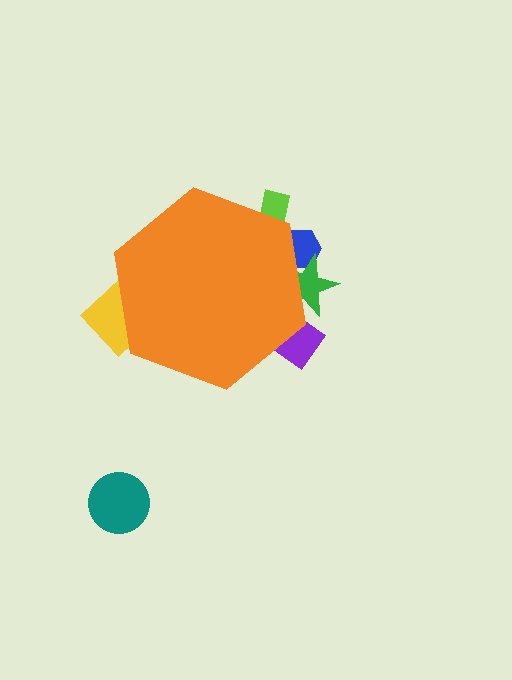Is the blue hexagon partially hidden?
Yes, the blue hexagon is partially hidden behind the orange hexagon.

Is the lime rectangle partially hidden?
Yes, the lime rectangle is partially hidden behind the orange hexagon.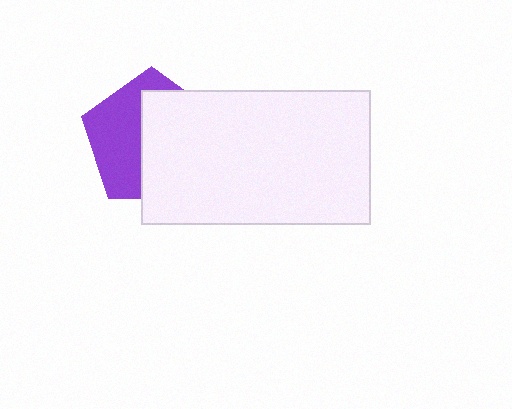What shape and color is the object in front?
The object in front is a white rectangle.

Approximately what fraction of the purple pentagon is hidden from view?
Roughly 55% of the purple pentagon is hidden behind the white rectangle.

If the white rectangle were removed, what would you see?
You would see the complete purple pentagon.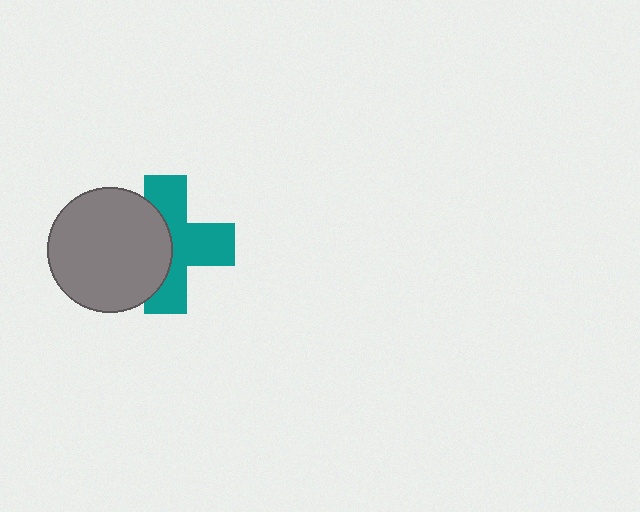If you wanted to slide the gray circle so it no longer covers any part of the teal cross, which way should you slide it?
Slide it left — that is the most direct way to separate the two shapes.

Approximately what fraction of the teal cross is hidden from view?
Roughly 42% of the teal cross is hidden behind the gray circle.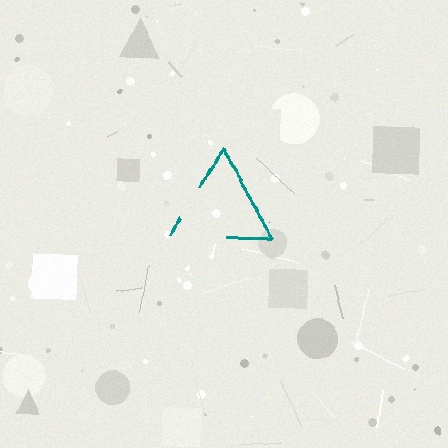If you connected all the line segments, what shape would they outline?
They would outline a triangle.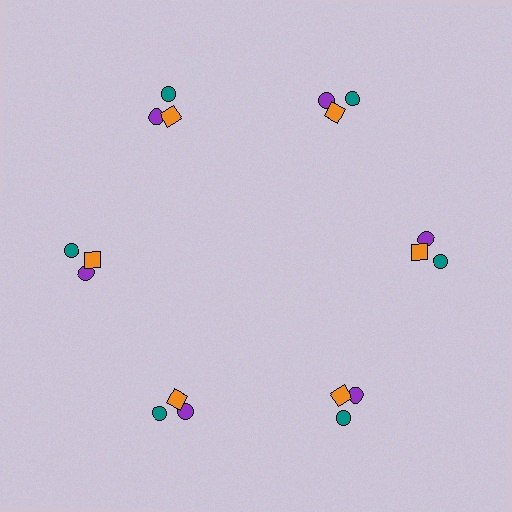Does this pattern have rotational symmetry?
Yes, this pattern has 6-fold rotational symmetry. It looks the same after rotating 60 degrees around the center.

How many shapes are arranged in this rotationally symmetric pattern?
There are 18 shapes, arranged in 6 groups of 3.